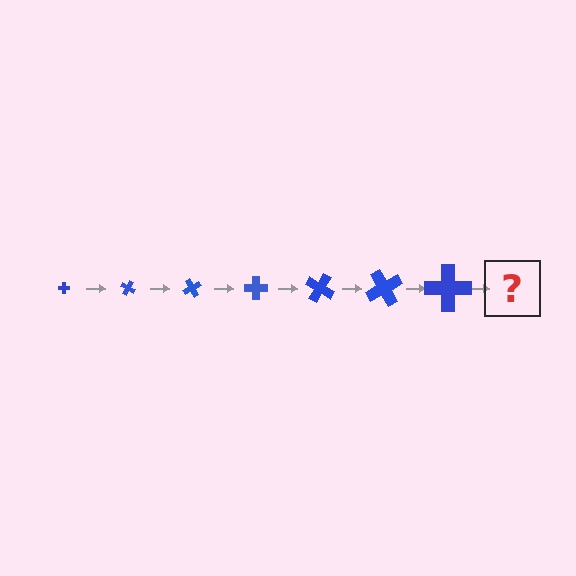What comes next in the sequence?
The next element should be a cross, larger than the previous one and rotated 210 degrees from the start.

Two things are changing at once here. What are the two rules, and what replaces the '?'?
The two rules are that the cross grows larger each step and it rotates 30 degrees each step. The '?' should be a cross, larger than the previous one and rotated 210 degrees from the start.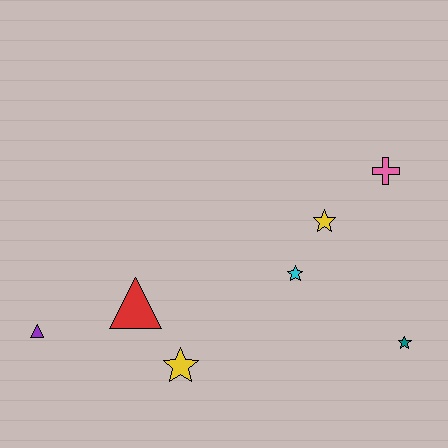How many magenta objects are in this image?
There are no magenta objects.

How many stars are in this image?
There are 4 stars.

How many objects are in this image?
There are 7 objects.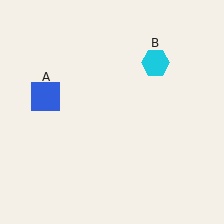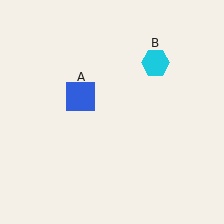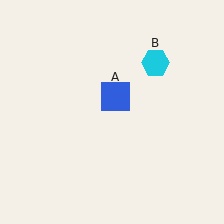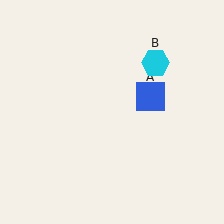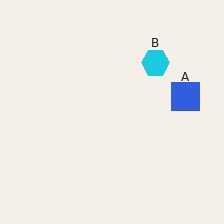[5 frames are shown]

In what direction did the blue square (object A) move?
The blue square (object A) moved right.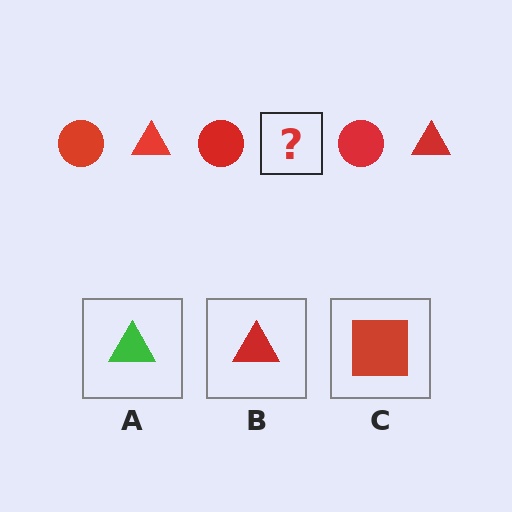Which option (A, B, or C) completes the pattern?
B.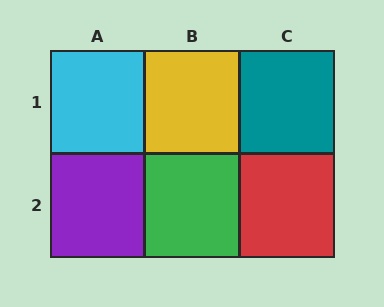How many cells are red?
1 cell is red.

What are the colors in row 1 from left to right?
Cyan, yellow, teal.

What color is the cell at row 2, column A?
Purple.